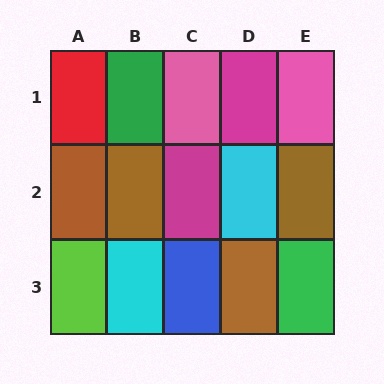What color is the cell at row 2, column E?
Brown.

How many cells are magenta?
2 cells are magenta.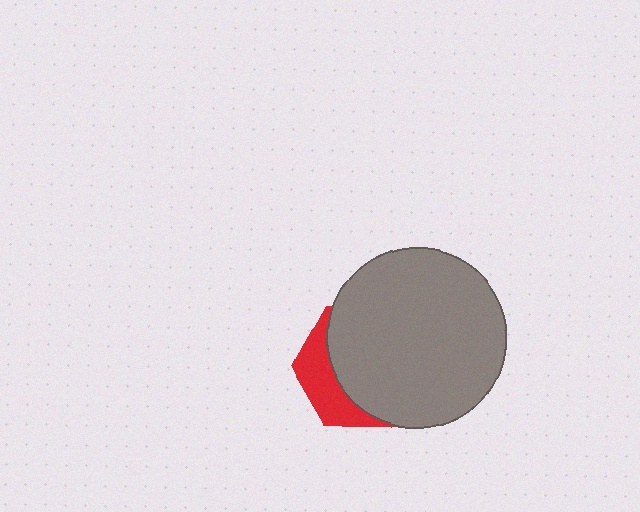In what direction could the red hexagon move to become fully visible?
The red hexagon could move left. That would shift it out from behind the gray circle entirely.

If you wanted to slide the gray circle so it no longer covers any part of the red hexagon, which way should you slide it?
Slide it right — that is the most direct way to separate the two shapes.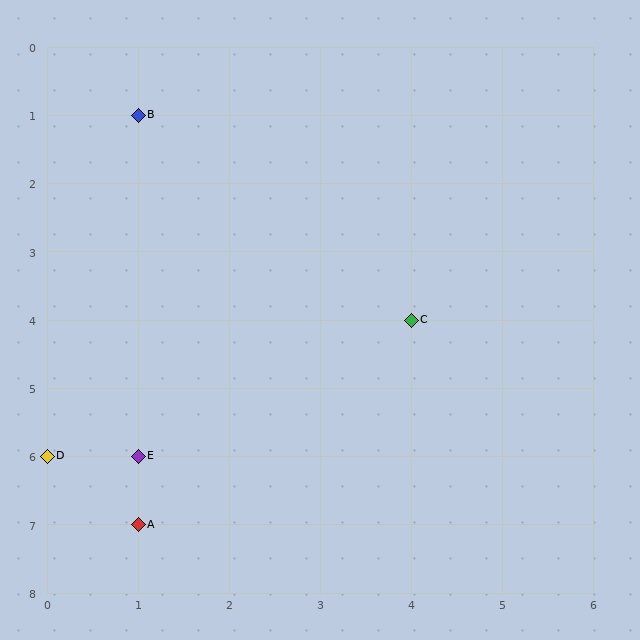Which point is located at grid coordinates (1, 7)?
Point A is at (1, 7).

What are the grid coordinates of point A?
Point A is at grid coordinates (1, 7).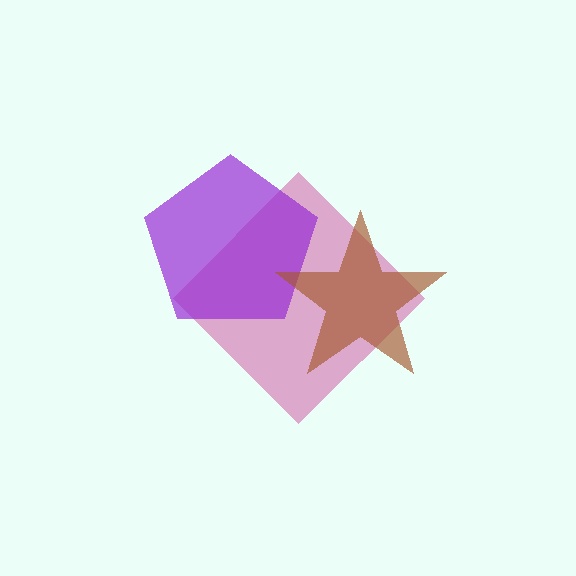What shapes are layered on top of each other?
The layered shapes are: a magenta diamond, a purple pentagon, a brown star.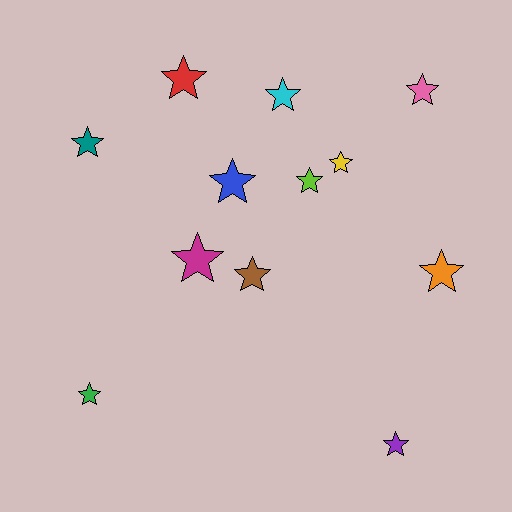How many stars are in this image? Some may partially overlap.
There are 12 stars.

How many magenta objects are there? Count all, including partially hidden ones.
There is 1 magenta object.